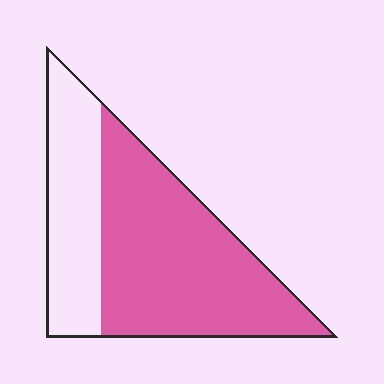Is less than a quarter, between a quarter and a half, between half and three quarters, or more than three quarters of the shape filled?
Between half and three quarters.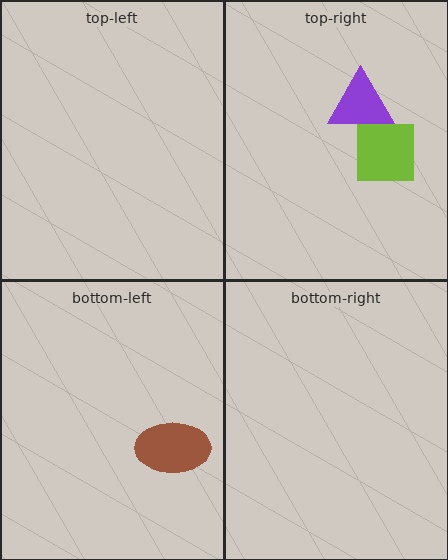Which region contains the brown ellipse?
The bottom-left region.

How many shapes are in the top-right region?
2.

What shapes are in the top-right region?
The lime square, the purple triangle.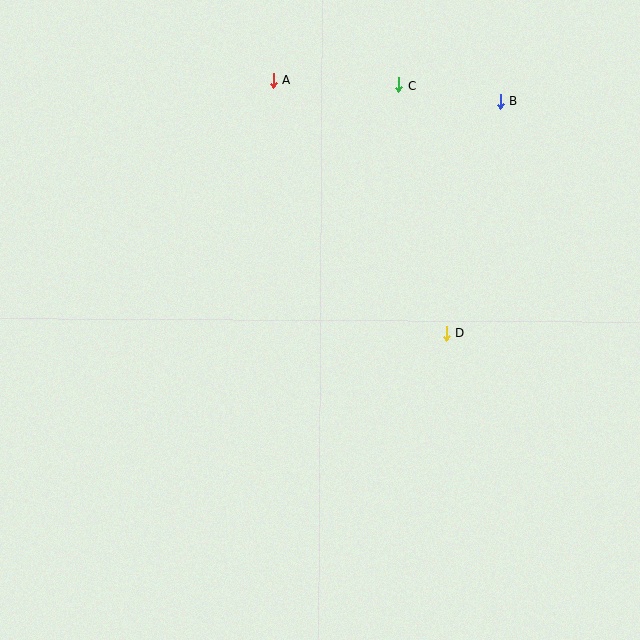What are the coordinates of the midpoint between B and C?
The midpoint between B and C is at (450, 93).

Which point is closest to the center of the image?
Point D at (446, 333) is closest to the center.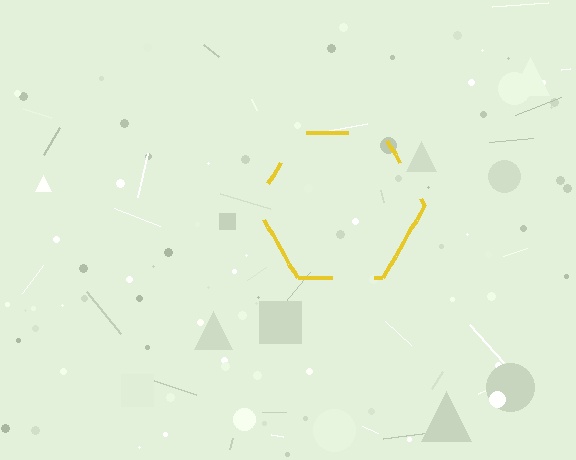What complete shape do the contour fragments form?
The contour fragments form a hexagon.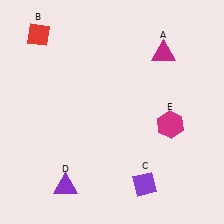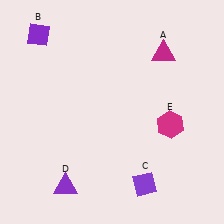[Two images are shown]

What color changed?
The diamond (B) changed from red in Image 1 to purple in Image 2.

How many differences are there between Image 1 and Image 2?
There is 1 difference between the two images.